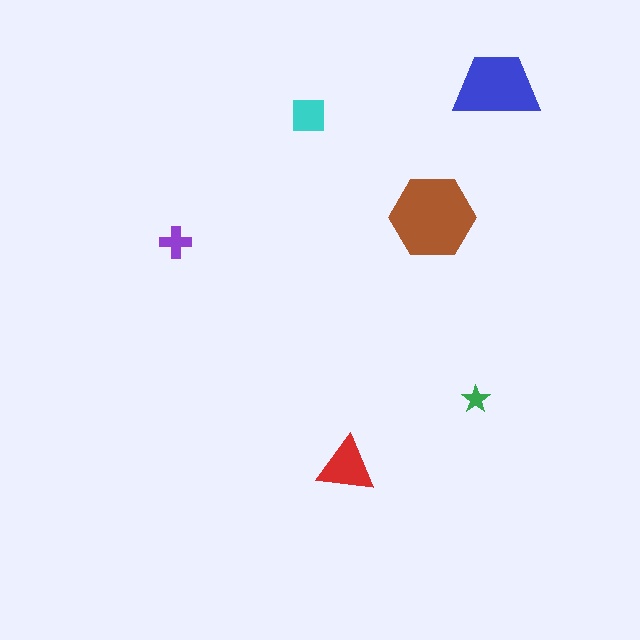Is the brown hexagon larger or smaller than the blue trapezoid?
Larger.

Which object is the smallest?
The green star.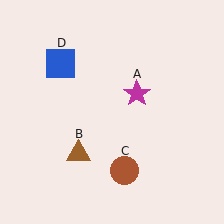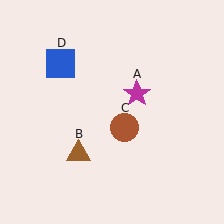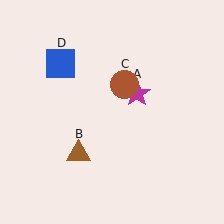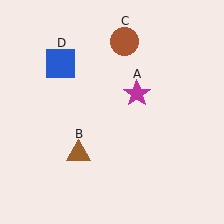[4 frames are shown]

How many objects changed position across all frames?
1 object changed position: brown circle (object C).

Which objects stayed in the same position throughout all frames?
Magenta star (object A) and brown triangle (object B) and blue square (object D) remained stationary.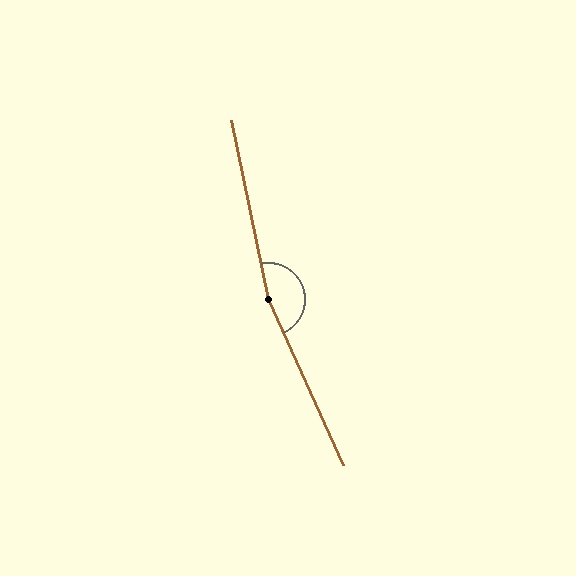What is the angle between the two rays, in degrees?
Approximately 167 degrees.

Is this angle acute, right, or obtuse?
It is obtuse.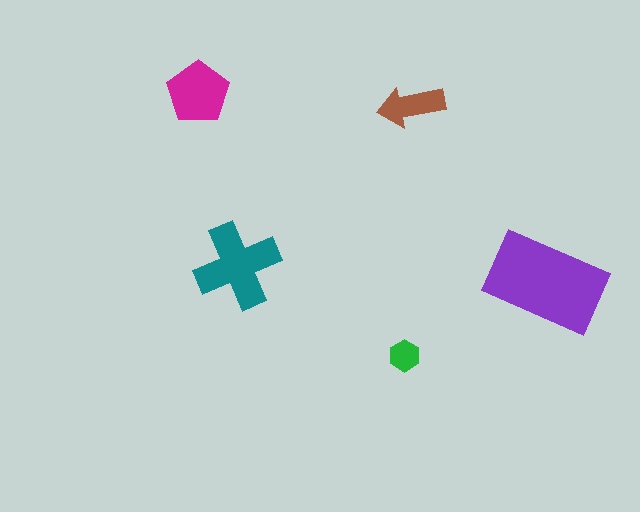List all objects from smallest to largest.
The green hexagon, the brown arrow, the magenta pentagon, the teal cross, the purple rectangle.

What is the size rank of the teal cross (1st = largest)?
2nd.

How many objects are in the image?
There are 5 objects in the image.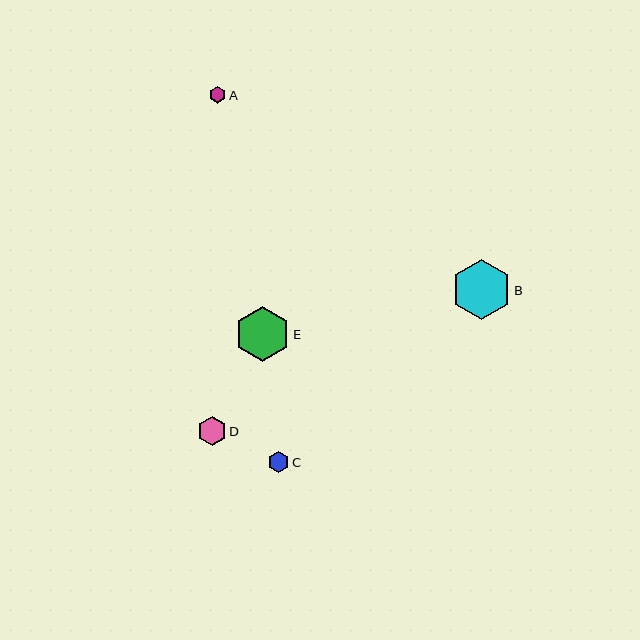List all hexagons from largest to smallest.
From largest to smallest: B, E, D, C, A.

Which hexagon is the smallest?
Hexagon A is the smallest with a size of approximately 17 pixels.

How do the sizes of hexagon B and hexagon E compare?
Hexagon B and hexagon E are approximately the same size.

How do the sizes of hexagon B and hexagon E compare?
Hexagon B and hexagon E are approximately the same size.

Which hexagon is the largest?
Hexagon B is the largest with a size of approximately 60 pixels.